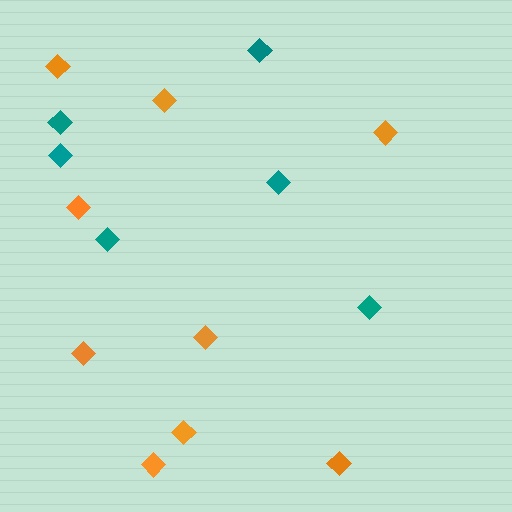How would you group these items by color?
There are 2 groups: one group of teal diamonds (6) and one group of orange diamonds (9).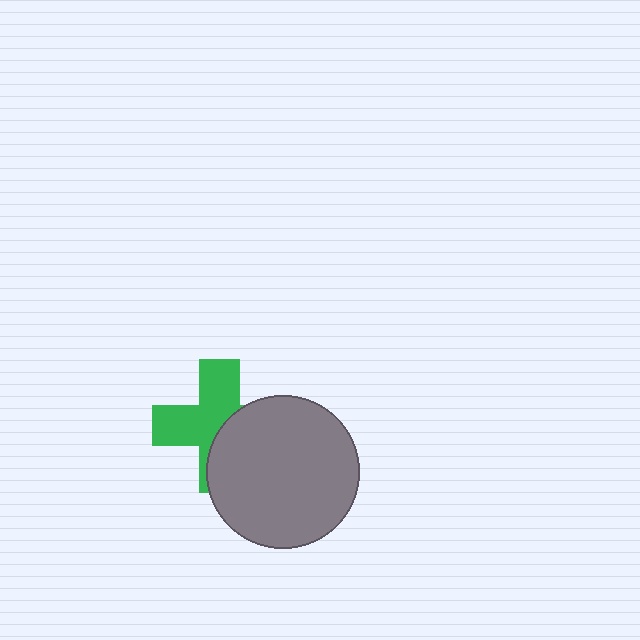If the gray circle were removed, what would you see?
You would see the complete green cross.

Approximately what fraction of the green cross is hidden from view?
Roughly 44% of the green cross is hidden behind the gray circle.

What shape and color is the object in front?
The object in front is a gray circle.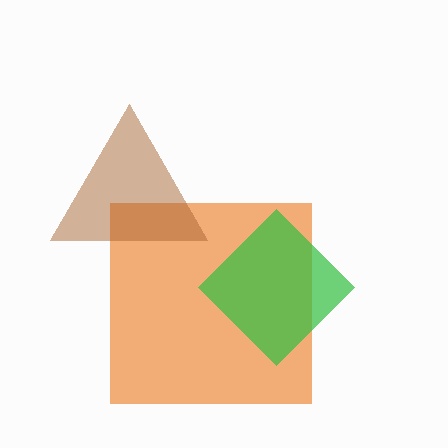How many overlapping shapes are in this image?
There are 3 overlapping shapes in the image.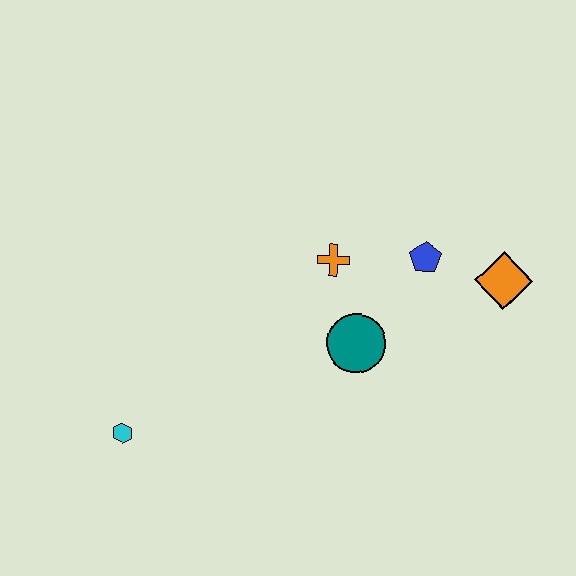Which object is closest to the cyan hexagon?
The teal circle is closest to the cyan hexagon.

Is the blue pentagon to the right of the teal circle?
Yes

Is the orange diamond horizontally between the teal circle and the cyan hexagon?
No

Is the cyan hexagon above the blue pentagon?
No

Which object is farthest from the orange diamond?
The cyan hexagon is farthest from the orange diamond.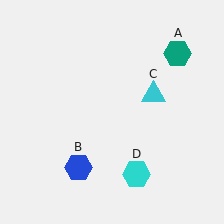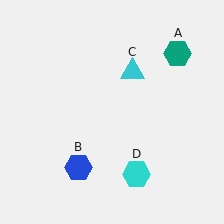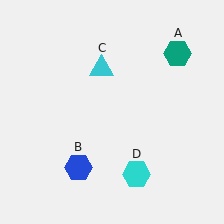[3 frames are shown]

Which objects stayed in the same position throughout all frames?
Teal hexagon (object A) and blue hexagon (object B) and cyan hexagon (object D) remained stationary.